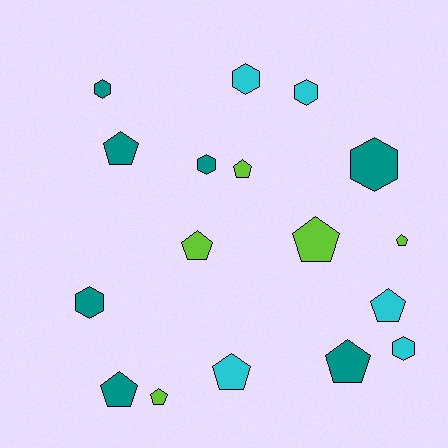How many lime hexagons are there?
There are no lime hexagons.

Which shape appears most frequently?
Pentagon, with 10 objects.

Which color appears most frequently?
Teal, with 7 objects.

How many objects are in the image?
There are 17 objects.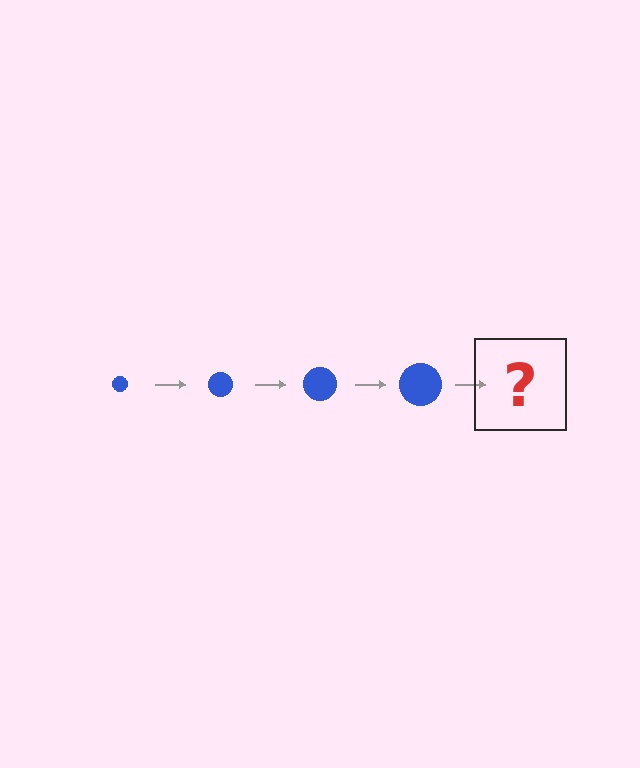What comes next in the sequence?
The next element should be a blue circle, larger than the previous one.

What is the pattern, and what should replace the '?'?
The pattern is that the circle gets progressively larger each step. The '?' should be a blue circle, larger than the previous one.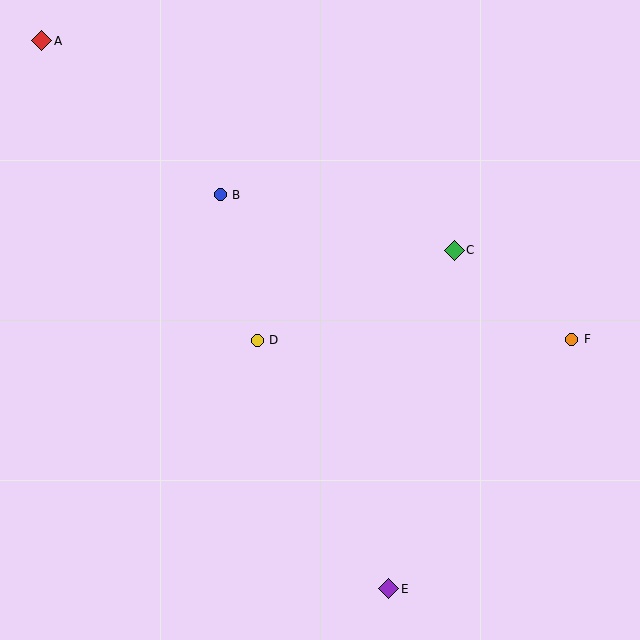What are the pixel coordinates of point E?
Point E is at (389, 589).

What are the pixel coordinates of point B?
Point B is at (220, 195).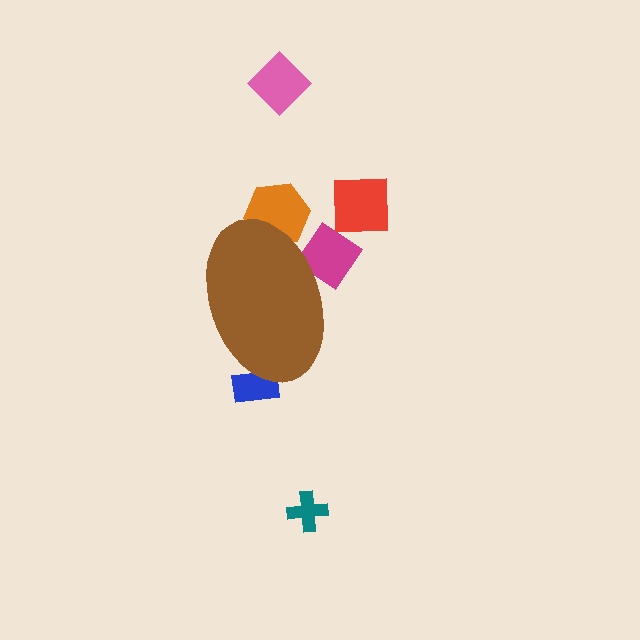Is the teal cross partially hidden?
No, the teal cross is fully visible.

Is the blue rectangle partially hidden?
Yes, the blue rectangle is partially hidden behind the brown ellipse.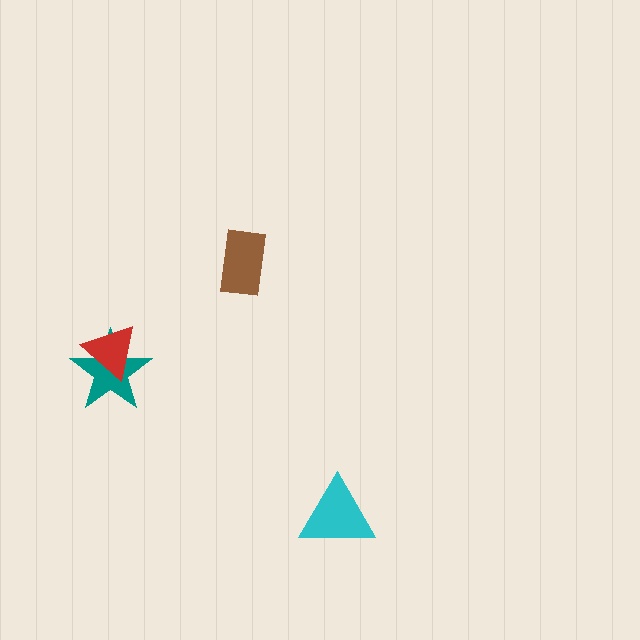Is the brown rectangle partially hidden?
No, no other shape covers it.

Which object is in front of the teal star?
The red triangle is in front of the teal star.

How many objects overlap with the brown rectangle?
0 objects overlap with the brown rectangle.